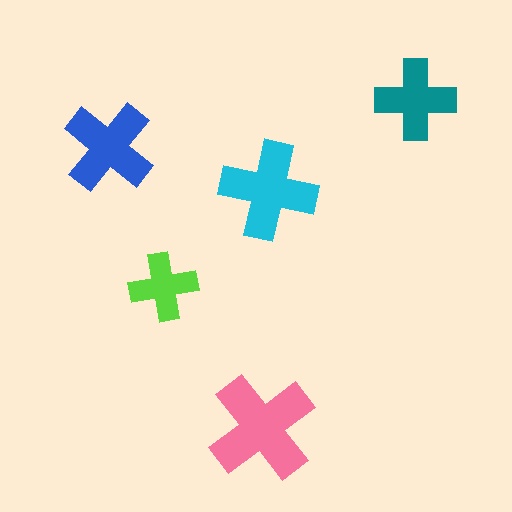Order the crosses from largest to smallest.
the pink one, the cyan one, the blue one, the teal one, the lime one.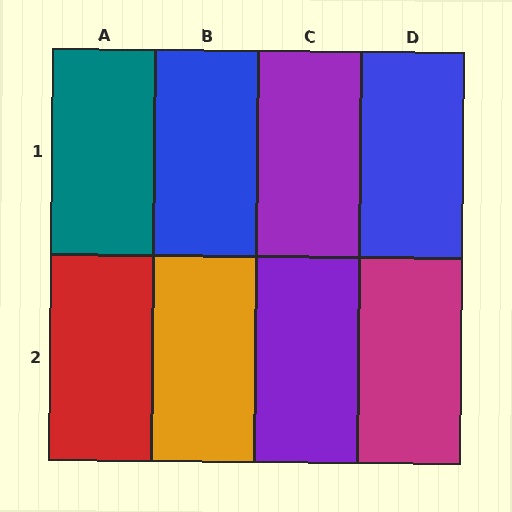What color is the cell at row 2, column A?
Red.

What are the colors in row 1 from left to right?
Teal, blue, purple, blue.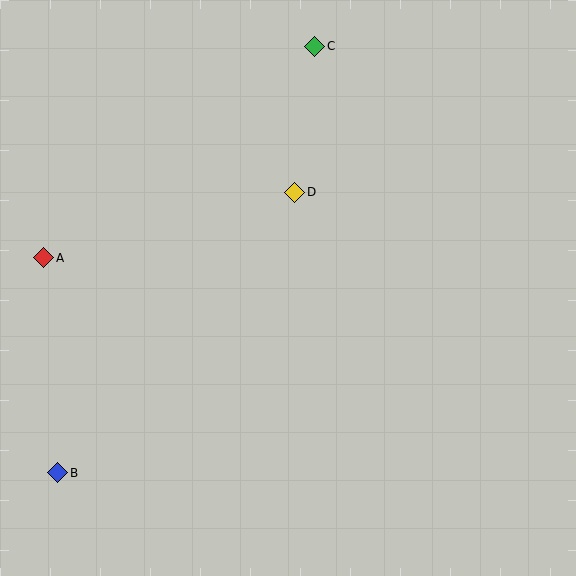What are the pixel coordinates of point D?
Point D is at (295, 192).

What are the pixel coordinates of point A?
Point A is at (44, 258).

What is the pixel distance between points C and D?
The distance between C and D is 147 pixels.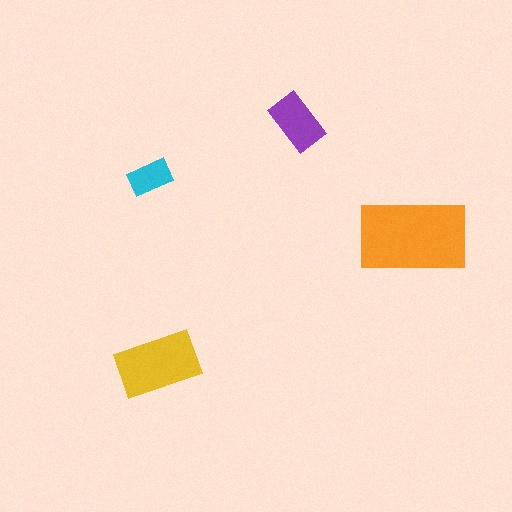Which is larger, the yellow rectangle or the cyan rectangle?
The yellow one.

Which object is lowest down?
The yellow rectangle is bottommost.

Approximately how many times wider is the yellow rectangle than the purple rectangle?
About 1.5 times wider.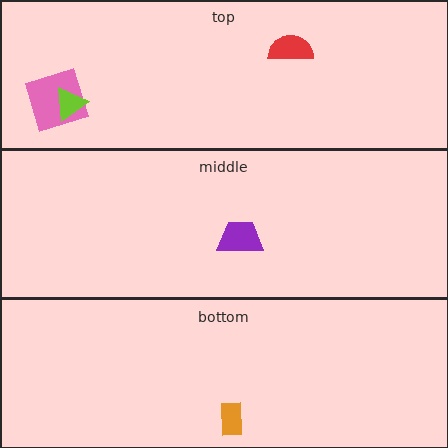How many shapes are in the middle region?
1.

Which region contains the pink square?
The top region.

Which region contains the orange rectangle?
The bottom region.